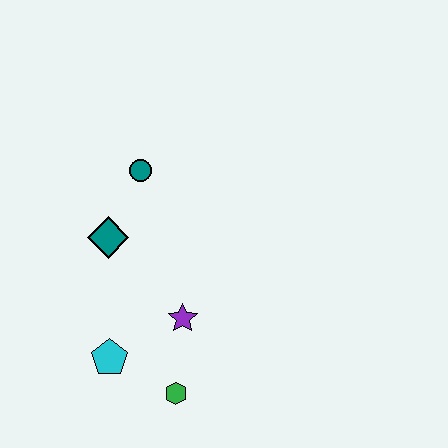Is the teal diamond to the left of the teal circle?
Yes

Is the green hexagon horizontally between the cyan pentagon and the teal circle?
No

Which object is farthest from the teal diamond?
The green hexagon is farthest from the teal diamond.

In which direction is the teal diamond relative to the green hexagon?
The teal diamond is above the green hexagon.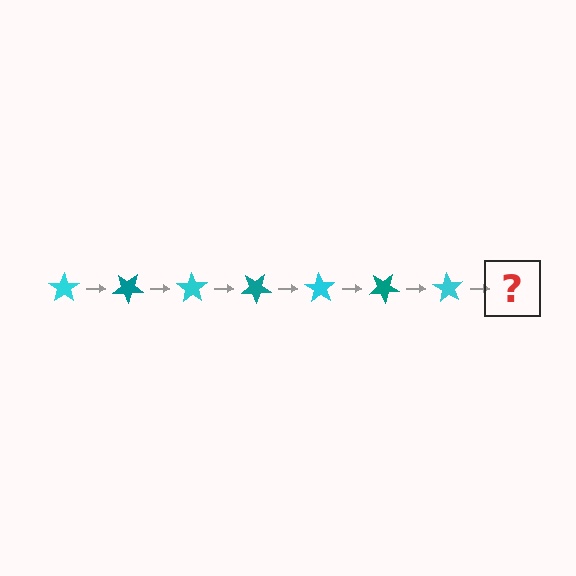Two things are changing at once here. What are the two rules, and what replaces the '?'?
The two rules are that it rotates 35 degrees each step and the color cycles through cyan and teal. The '?' should be a teal star, rotated 245 degrees from the start.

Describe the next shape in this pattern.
It should be a teal star, rotated 245 degrees from the start.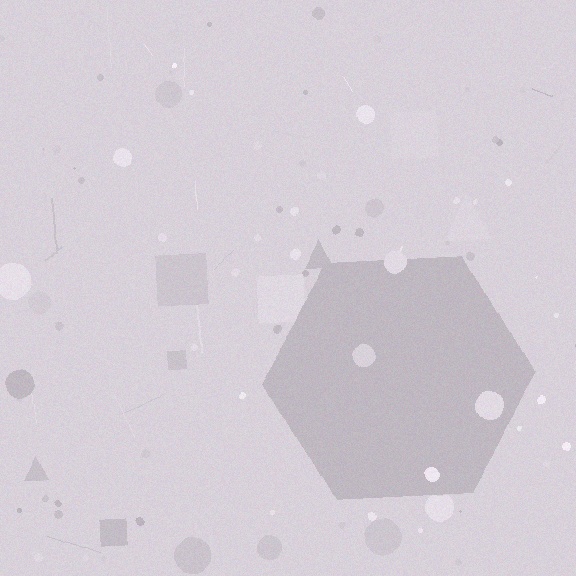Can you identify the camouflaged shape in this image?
The camouflaged shape is a hexagon.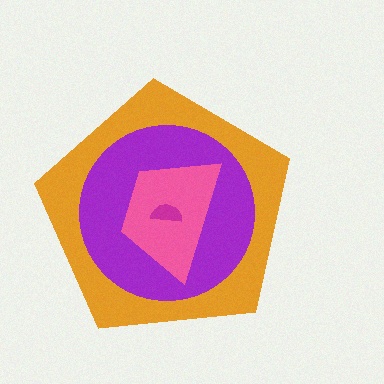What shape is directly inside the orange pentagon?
The purple circle.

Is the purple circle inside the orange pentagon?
Yes.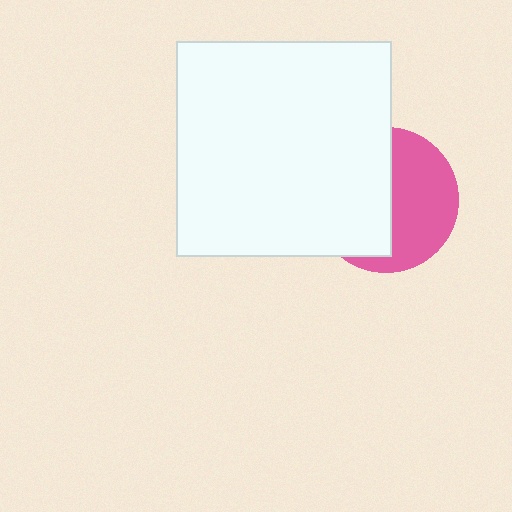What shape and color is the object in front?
The object in front is a white square.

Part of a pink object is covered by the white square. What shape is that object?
It is a circle.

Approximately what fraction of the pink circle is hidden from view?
Roughly 51% of the pink circle is hidden behind the white square.